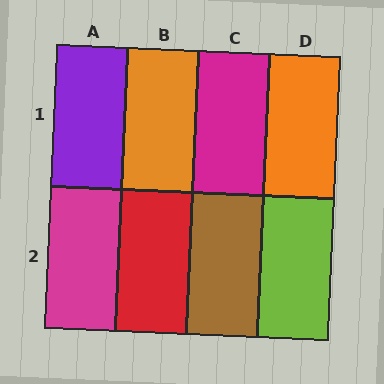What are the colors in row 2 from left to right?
Magenta, red, brown, lime.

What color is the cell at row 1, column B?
Orange.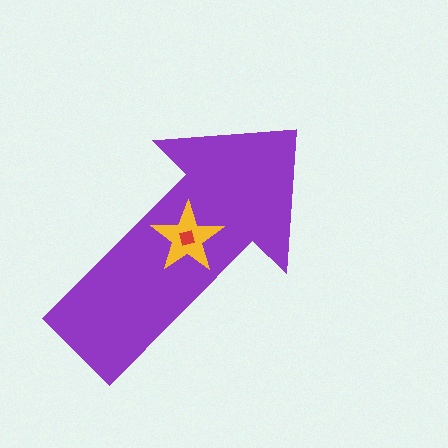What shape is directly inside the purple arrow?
The yellow star.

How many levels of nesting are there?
3.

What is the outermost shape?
The purple arrow.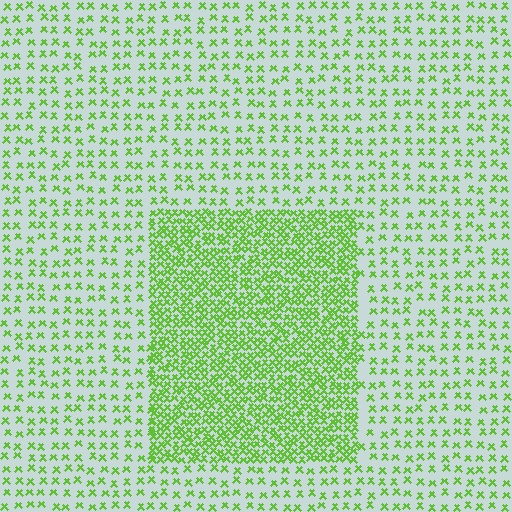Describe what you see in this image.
The image contains small lime elements arranged at two different densities. A rectangle-shaped region is visible where the elements are more densely packed than the surrounding area.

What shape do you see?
I see a rectangle.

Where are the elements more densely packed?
The elements are more densely packed inside the rectangle boundary.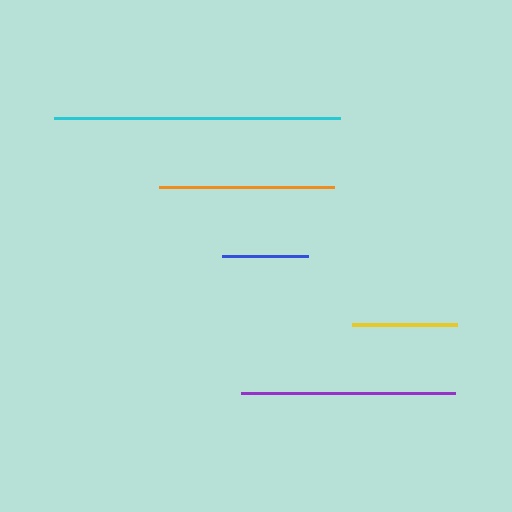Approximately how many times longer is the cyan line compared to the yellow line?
The cyan line is approximately 2.7 times the length of the yellow line.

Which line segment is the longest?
The cyan line is the longest at approximately 286 pixels.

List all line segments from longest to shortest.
From longest to shortest: cyan, purple, orange, yellow, blue.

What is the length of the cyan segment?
The cyan segment is approximately 286 pixels long.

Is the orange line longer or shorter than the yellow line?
The orange line is longer than the yellow line.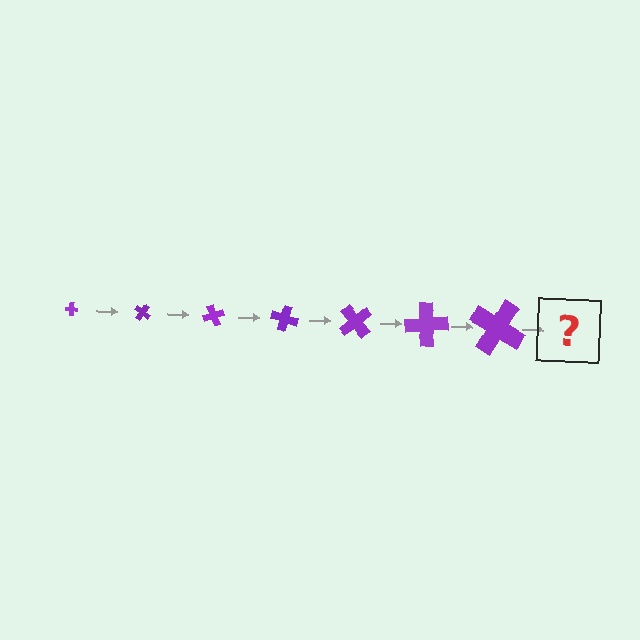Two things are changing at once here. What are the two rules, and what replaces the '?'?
The two rules are that the cross grows larger each step and it rotates 35 degrees each step. The '?' should be a cross, larger than the previous one and rotated 245 degrees from the start.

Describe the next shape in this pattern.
It should be a cross, larger than the previous one and rotated 245 degrees from the start.